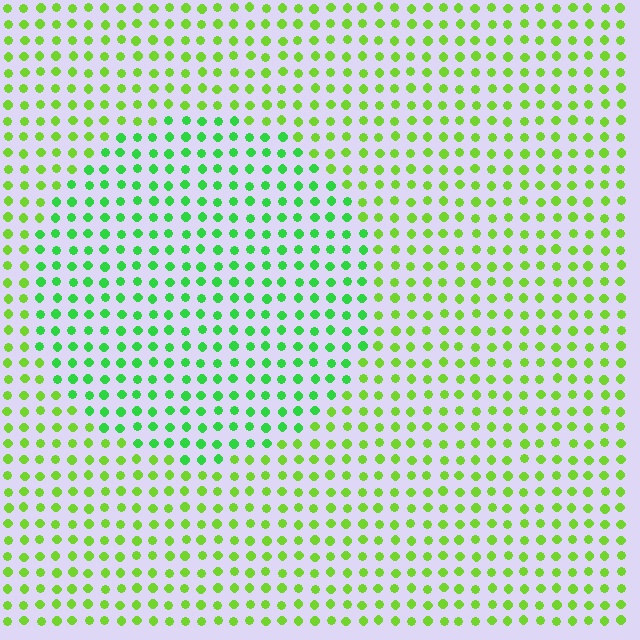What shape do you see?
I see a circle.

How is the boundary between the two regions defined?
The boundary is defined purely by a slight shift in hue (about 31 degrees). Spacing, size, and orientation are identical on both sides.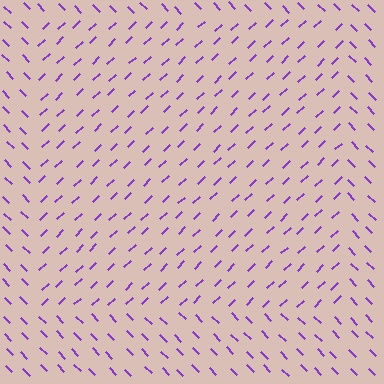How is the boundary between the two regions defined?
The boundary is defined purely by a change in line orientation (approximately 89 degrees difference). All lines are the same color and thickness.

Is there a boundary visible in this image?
Yes, there is a texture boundary formed by a change in line orientation.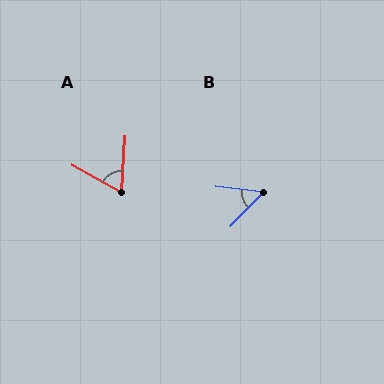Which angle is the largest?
A, at approximately 65 degrees.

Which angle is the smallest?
B, at approximately 53 degrees.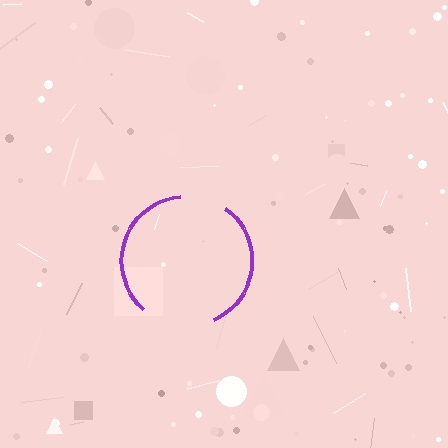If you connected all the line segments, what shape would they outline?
They would outline a circle.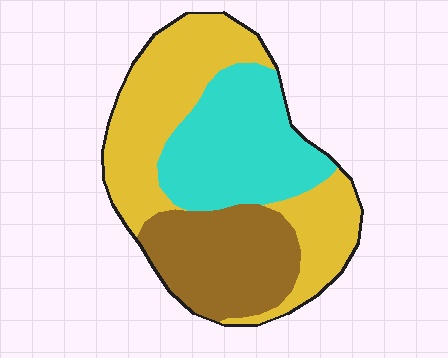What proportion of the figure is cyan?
Cyan covers 31% of the figure.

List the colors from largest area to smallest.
From largest to smallest: yellow, cyan, brown.